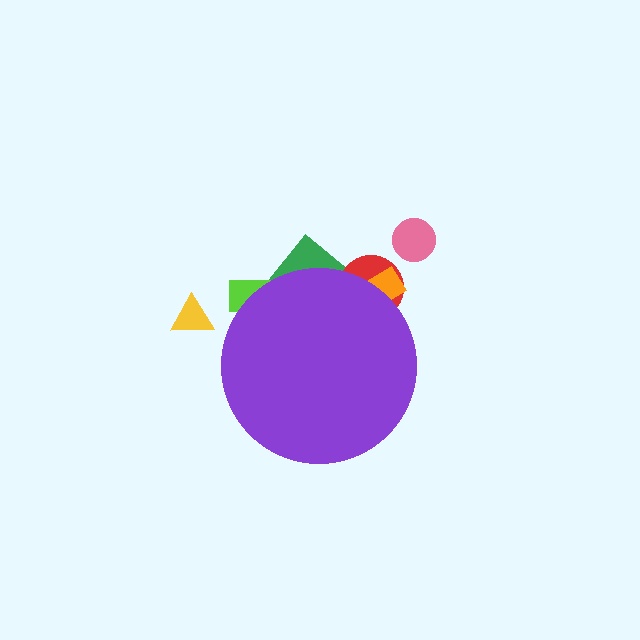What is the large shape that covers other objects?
A purple circle.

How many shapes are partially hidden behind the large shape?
4 shapes are partially hidden.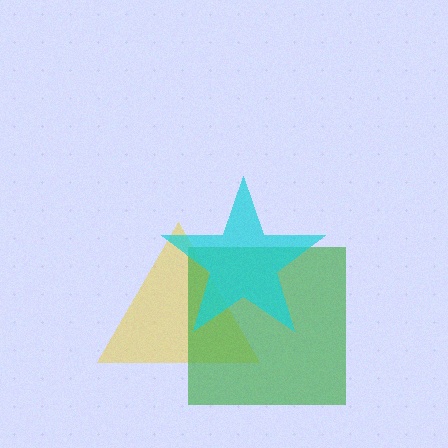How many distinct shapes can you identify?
There are 3 distinct shapes: a yellow triangle, a green square, a cyan star.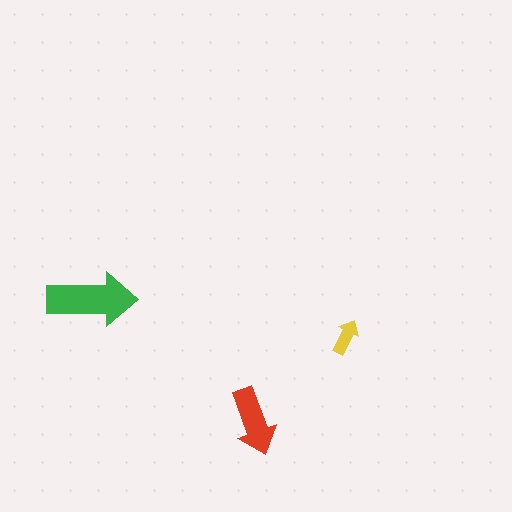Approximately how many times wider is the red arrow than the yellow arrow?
About 2 times wider.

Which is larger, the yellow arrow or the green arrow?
The green one.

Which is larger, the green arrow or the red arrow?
The green one.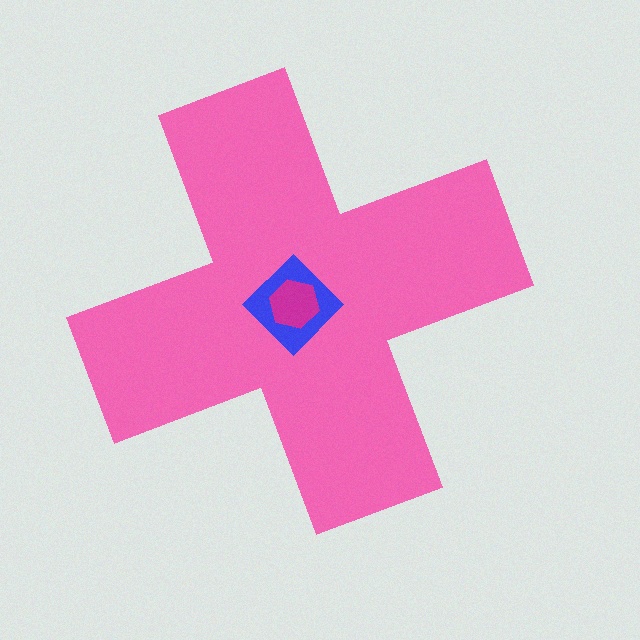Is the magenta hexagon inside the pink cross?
Yes.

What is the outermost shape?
The pink cross.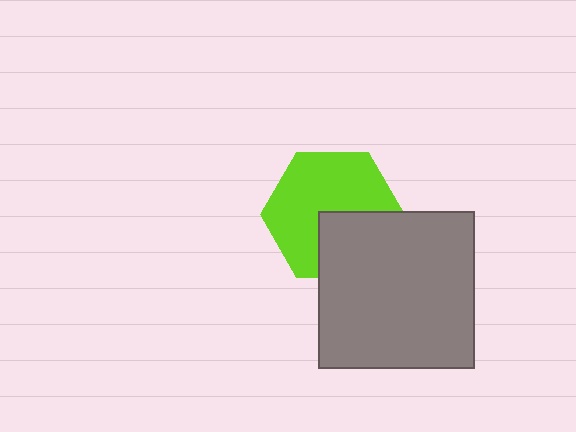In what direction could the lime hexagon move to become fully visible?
The lime hexagon could move up. That would shift it out from behind the gray square entirely.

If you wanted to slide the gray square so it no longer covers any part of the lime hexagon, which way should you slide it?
Slide it down — that is the most direct way to separate the two shapes.